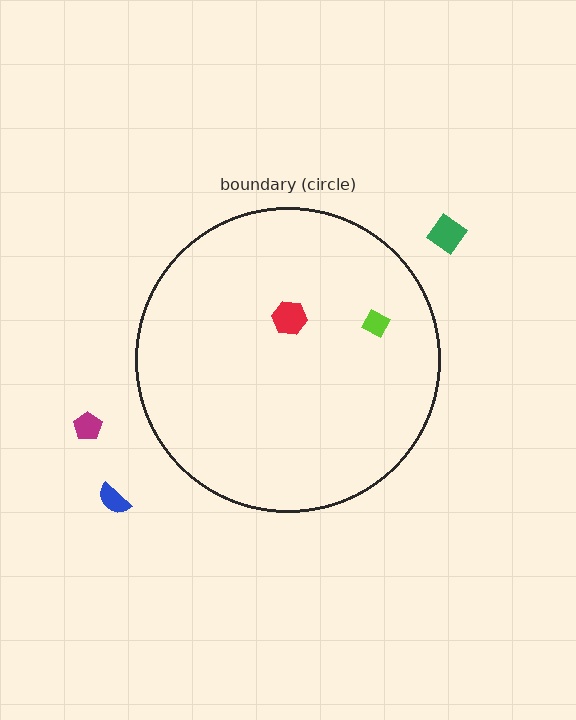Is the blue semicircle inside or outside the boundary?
Outside.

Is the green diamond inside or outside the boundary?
Outside.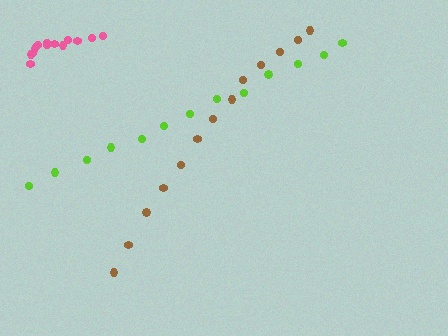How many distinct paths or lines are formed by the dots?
There are 3 distinct paths.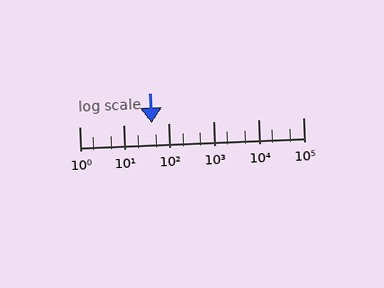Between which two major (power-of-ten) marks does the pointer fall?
The pointer is between 10 and 100.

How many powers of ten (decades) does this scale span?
The scale spans 5 decades, from 1 to 100000.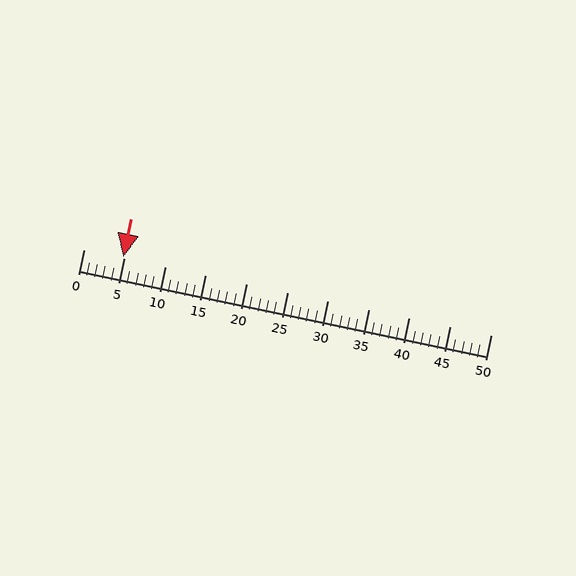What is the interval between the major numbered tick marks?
The major tick marks are spaced 5 units apart.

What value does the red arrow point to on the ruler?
The red arrow points to approximately 5.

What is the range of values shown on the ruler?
The ruler shows values from 0 to 50.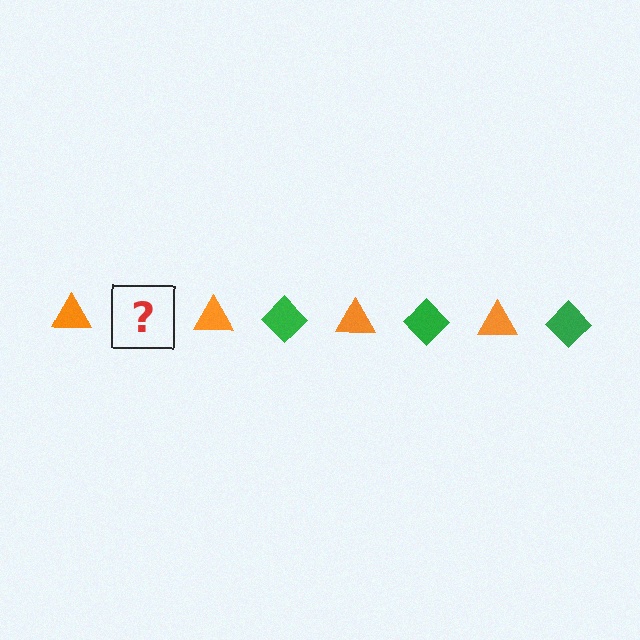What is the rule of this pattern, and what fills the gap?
The rule is that the pattern alternates between orange triangle and green diamond. The gap should be filled with a green diamond.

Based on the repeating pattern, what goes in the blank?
The blank should be a green diamond.